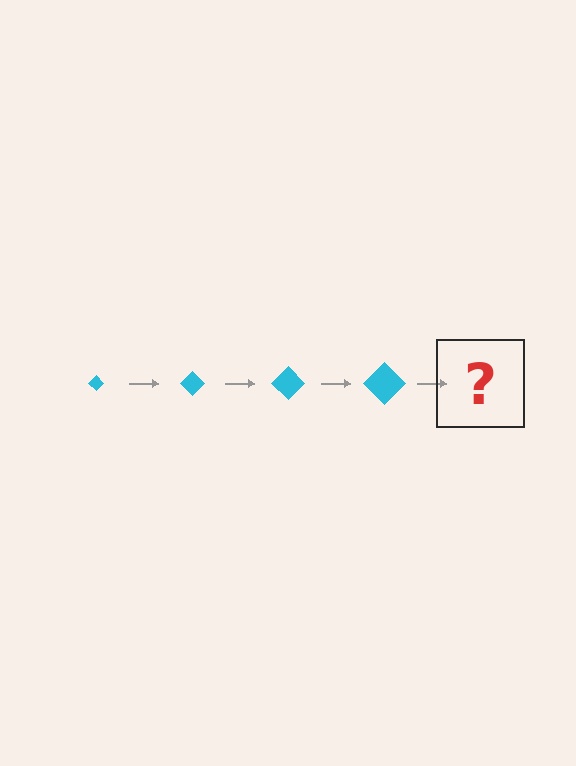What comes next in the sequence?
The next element should be a cyan diamond, larger than the previous one.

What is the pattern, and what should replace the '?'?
The pattern is that the diamond gets progressively larger each step. The '?' should be a cyan diamond, larger than the previous one.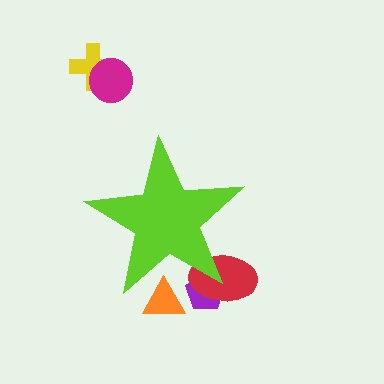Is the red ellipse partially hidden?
Yes, the red ellipse is partially hidden behind the lime star.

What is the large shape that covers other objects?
A lime star.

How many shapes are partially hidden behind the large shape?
3 shapes are partially hidden.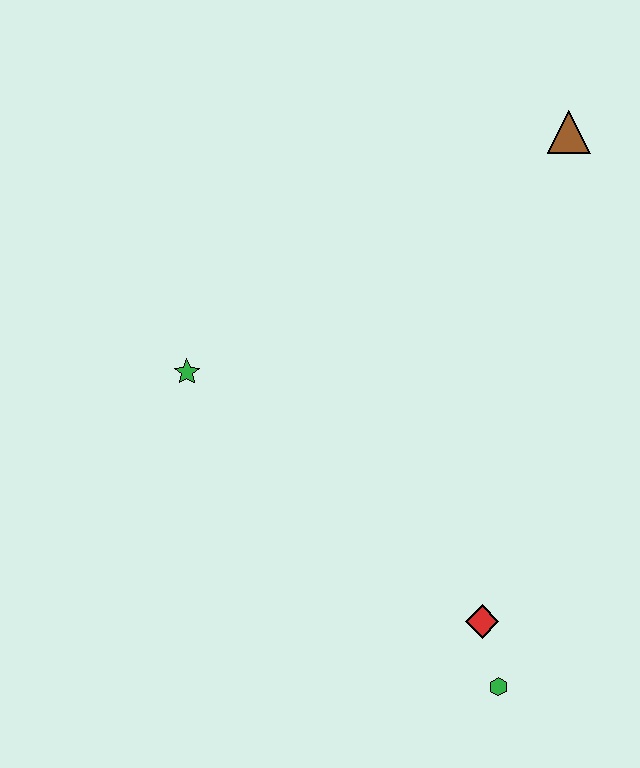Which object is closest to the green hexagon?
The red diamond is closest to the green hexagon.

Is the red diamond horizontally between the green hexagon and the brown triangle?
No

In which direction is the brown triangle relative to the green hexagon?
The brown triangle is above the green hexagon.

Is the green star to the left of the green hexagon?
Yes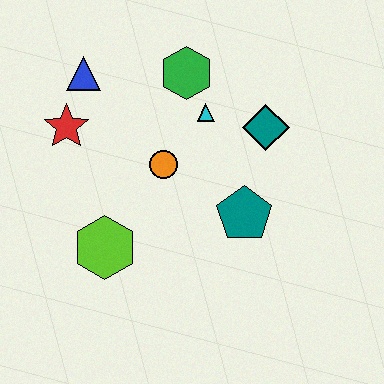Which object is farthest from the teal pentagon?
The blue triangle is farthest from the teal pentagon.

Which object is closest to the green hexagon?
The cyan triangle is closest to the green hexagon.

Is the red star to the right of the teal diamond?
No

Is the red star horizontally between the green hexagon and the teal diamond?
No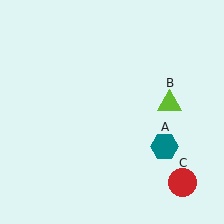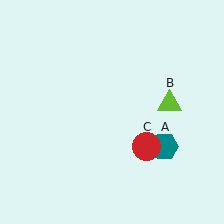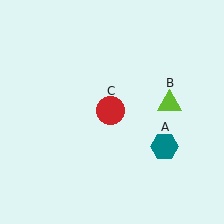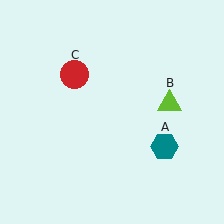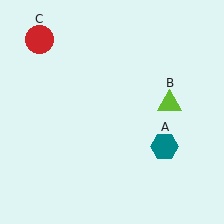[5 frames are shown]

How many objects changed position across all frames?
1 object changed position: red circle (object C).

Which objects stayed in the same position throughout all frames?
Teal hexagon (object A) and lime triangle (object B) remained stationary.